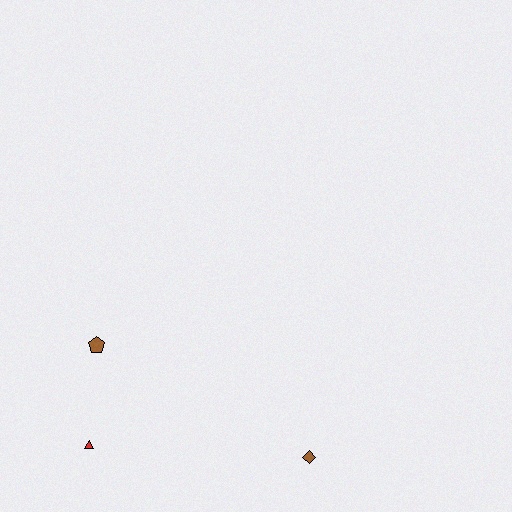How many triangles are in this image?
There is 1 triangle.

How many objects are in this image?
There are 3 objects.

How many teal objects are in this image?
There are no teal objects.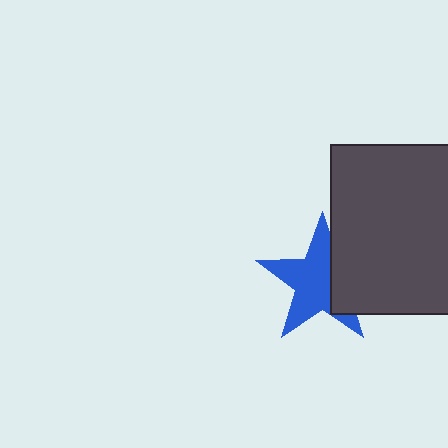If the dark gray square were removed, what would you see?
You would see the complete blue star.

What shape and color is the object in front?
The object in front is a dark gray square.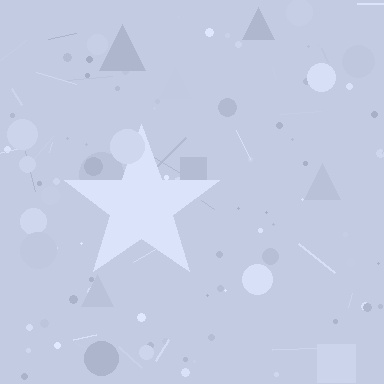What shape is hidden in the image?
A star is hidden in the image.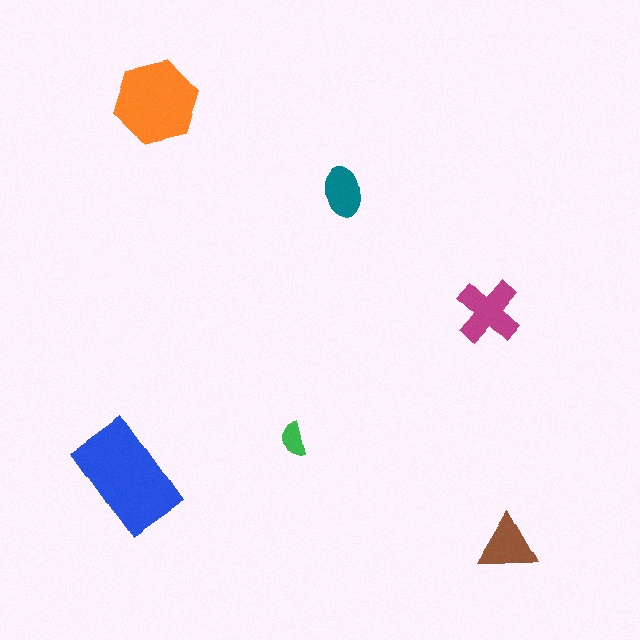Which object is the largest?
The blue rectangle.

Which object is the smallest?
The green semicircle.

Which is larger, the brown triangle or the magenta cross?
The magenta cross.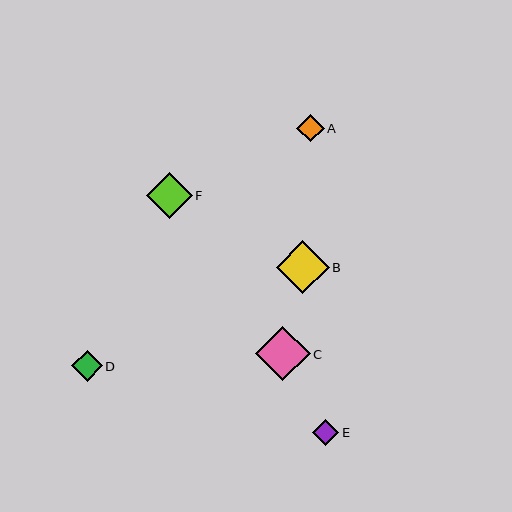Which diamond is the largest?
Diamond C is the largest with a size of approximately 55 pixels.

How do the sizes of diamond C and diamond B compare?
Diamond C and diamond B are approximately the same size.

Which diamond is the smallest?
Diamond E is the smallest with a size of approximately 26 pixels.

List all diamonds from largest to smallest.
From largest to smallest: C, B, F, D, A, E.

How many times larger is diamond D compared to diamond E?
Diamond D is approximately 1.2 times the size of diamond E.